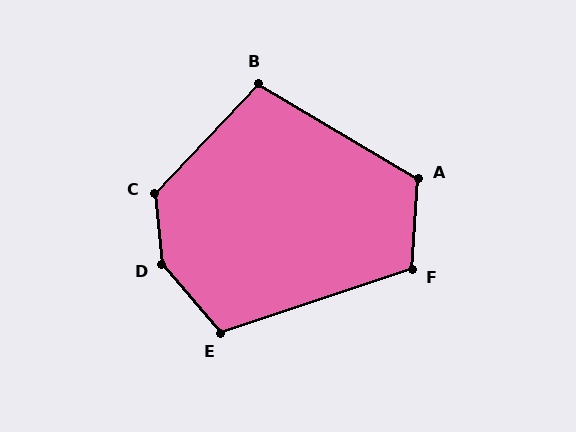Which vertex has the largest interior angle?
D, at approximately 145 degrees.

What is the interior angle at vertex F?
Approximately 112 degrees (obtuse).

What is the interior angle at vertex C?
Approximately 131 degrees (obtuse).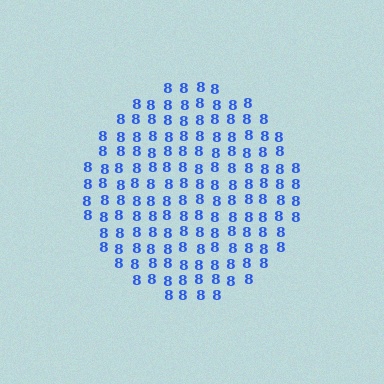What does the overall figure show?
The overall figure shows a circle.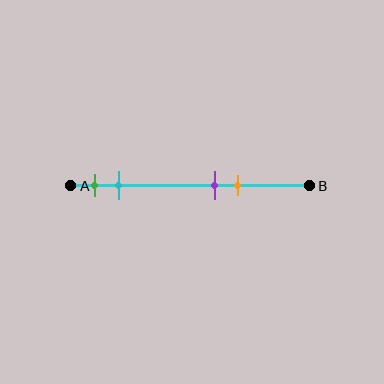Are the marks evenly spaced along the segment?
No, the marks are not evenly spaced.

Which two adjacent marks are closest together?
The purple and orange marks are the closest adjacent pair.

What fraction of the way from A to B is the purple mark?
The purple mark is approximately 60% (0.6) of the way from A to B.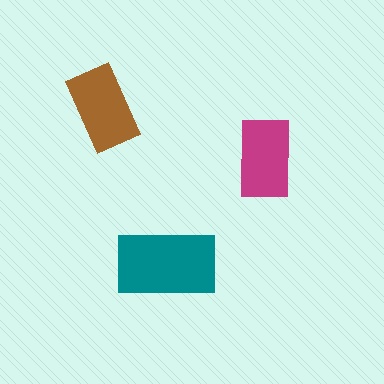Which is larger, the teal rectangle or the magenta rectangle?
The teal one.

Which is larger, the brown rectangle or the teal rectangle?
The teal one.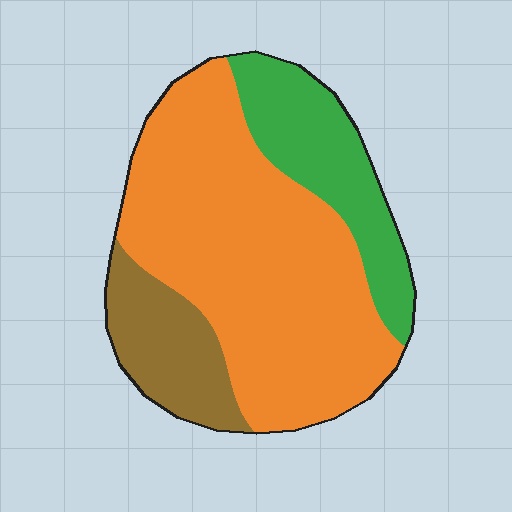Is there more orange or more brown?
Orange.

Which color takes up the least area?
Brown, at roughly 15%.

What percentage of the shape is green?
Green covers 21% of the shape.